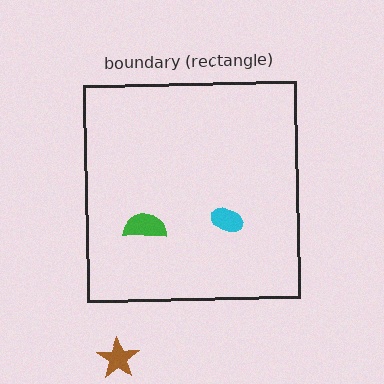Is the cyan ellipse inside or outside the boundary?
Inside.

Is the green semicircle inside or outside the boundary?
Inside.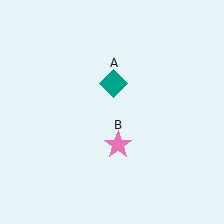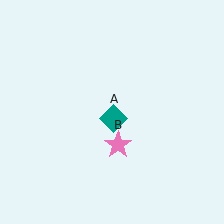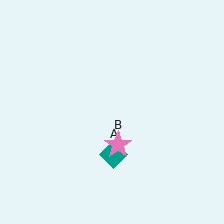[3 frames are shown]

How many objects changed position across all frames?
1 object changed position: teal diamond (object A).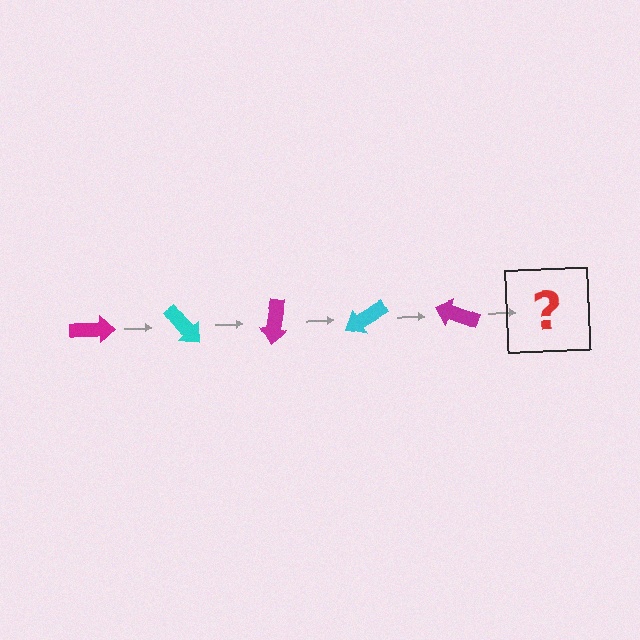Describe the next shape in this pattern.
It should be a cyan arrow, rotated 250 degrees from the start.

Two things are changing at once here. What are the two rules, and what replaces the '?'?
The two rules are that it rotates 50 degrees each step and the color cycles through magenta and cyan. The '?' should be a cyan arrow, rotated 250 degrees from the start.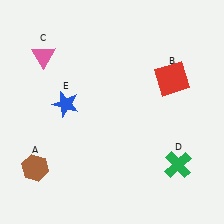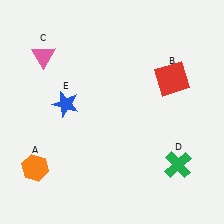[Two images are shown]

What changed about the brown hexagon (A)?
In Image 1, A is brown. In Image 2, it changed to orange.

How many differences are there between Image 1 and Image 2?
There is 1 difference between the two images.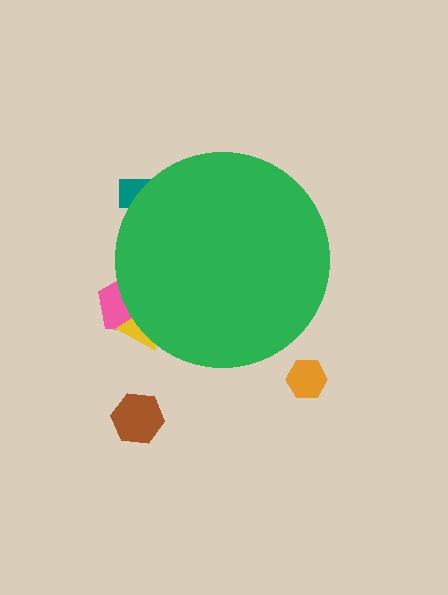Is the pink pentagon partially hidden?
Yes, the pink pentagon is partially hidden behind the green circle.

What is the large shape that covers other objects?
A green circle.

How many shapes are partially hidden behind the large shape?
3 shapes are partially hidden.